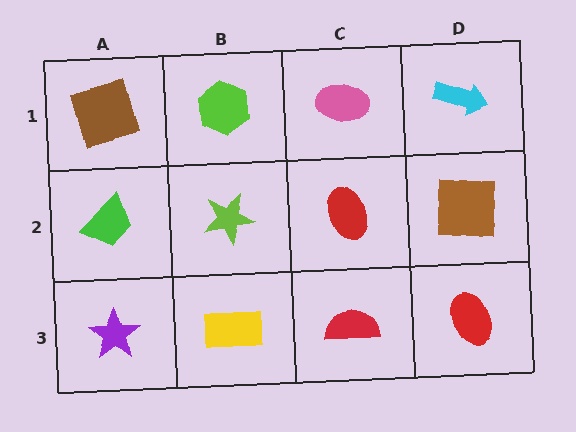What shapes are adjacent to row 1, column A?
A green trapezoid (row 2, column A), a lime hexagon (row 1, column B).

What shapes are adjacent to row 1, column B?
A lime star (row 2, column B), a brown square (row 1, column A), a pink ellipse (row 1, column C).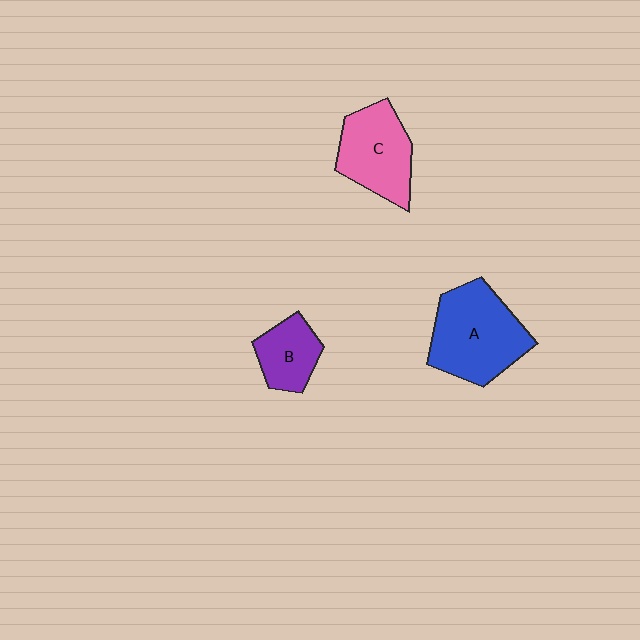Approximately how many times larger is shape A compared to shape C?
Approximately 1.3 times.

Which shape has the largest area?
Shape A (blue).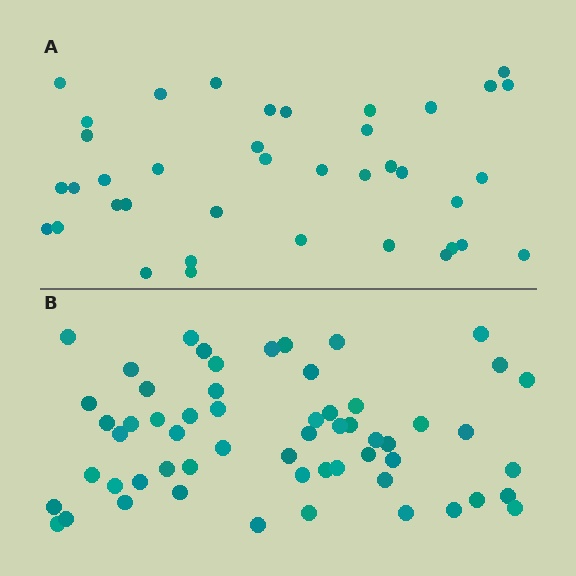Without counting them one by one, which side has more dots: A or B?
Region B (the bottom region) has more dots.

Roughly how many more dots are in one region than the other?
Region B has approximately 20 more dots than region A.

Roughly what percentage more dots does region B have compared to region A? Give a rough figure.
About 50% more.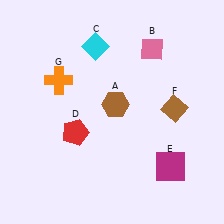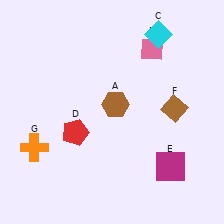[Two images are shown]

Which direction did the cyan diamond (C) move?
The cyan diamond (C) moved right.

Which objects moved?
The objects that moved are: the cyan diamond (C), the orange cross (G).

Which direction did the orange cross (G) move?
The orange cross (G) moved down.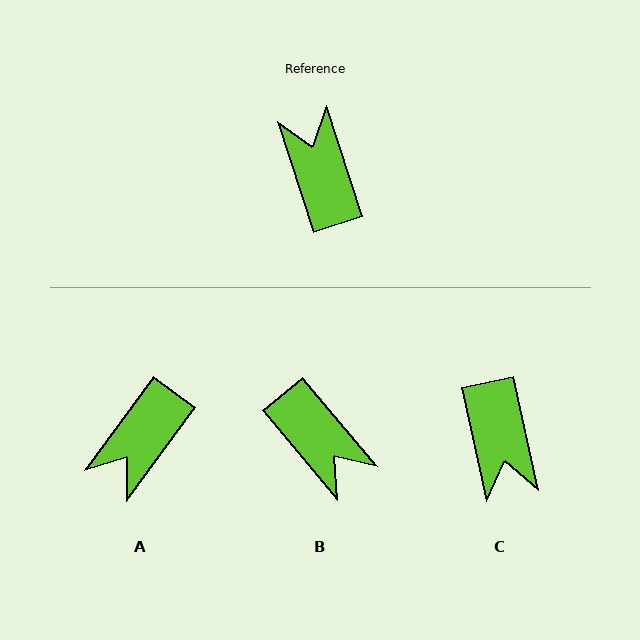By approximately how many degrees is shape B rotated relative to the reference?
Approximately 158 degrees clockwise.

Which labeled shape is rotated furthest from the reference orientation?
C, about 174 degrees away.